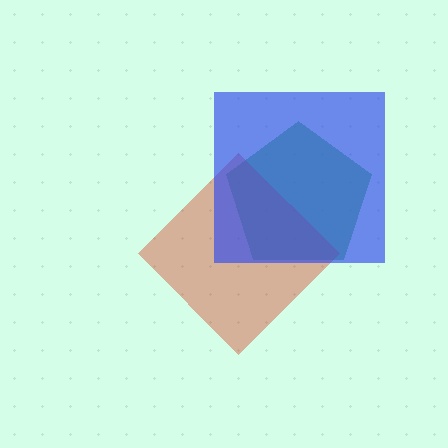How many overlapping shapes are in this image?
There are 3 overlapping shapes in the image.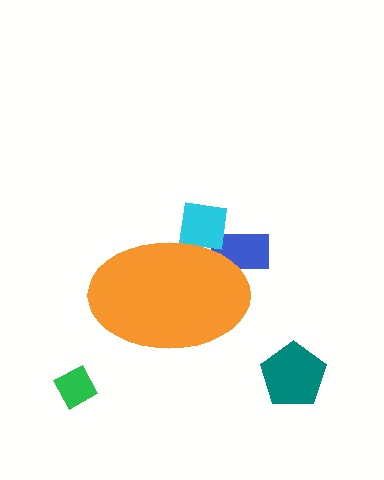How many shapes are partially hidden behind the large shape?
2 shapes are partially hidden.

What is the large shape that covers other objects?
An orange ellipse.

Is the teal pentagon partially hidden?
No, the teal pentagon is fully visible.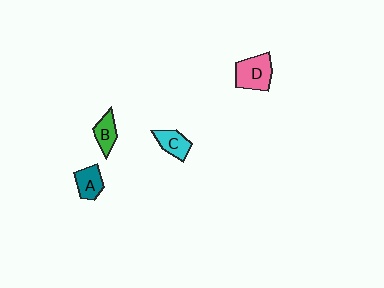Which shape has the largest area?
Shape D (pink).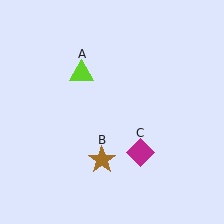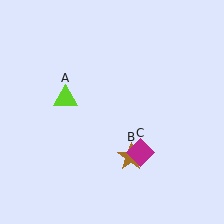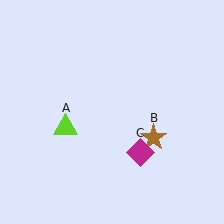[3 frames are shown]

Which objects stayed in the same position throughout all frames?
Magenta diamond (object C) remained stationary.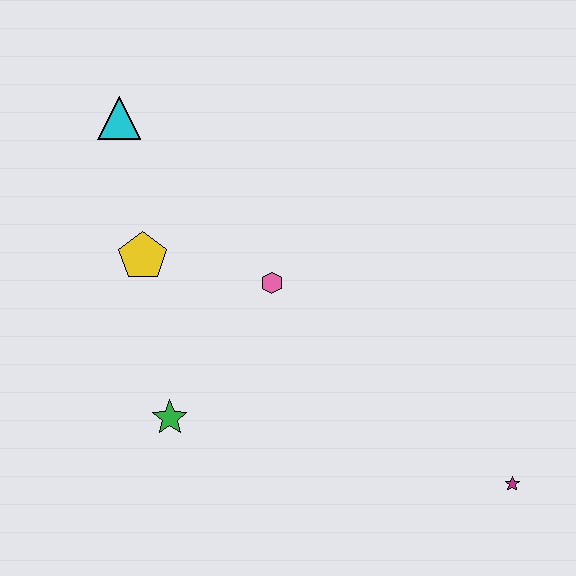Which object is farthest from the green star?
The magenta star is farthest from the green star.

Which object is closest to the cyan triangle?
The yellow pentagon is closest to the cyan triangle.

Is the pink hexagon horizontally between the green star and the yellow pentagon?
No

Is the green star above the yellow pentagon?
No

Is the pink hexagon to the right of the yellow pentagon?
Yes